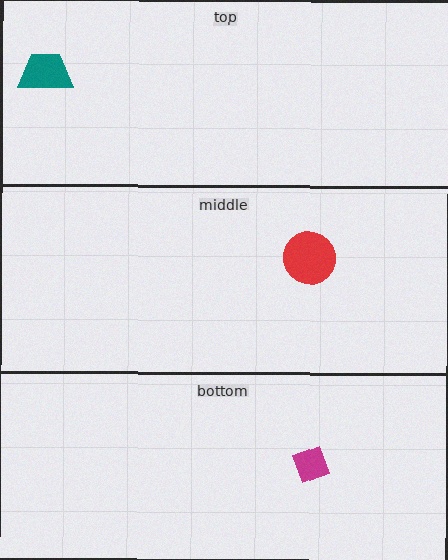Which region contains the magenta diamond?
The bottom region.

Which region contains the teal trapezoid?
The top region.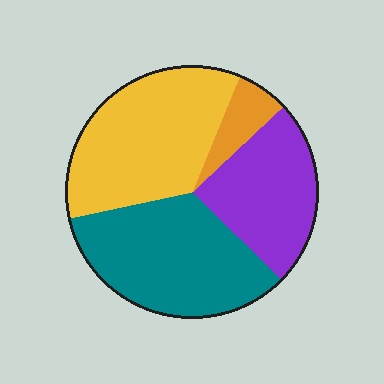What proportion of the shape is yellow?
Yellow takes up about one third (1/3) of the shape.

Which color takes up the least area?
Orange, at roughly 5%.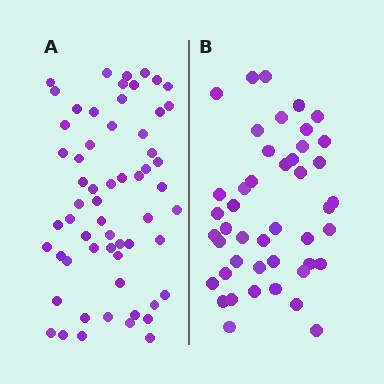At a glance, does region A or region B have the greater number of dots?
Region A (the left region) has more dots.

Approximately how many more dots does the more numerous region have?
Region A has approximately 15 more dots than region B.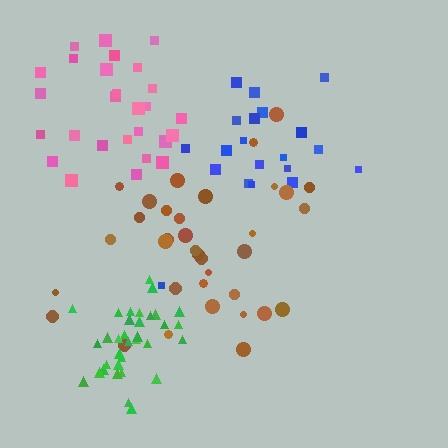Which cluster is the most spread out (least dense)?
Blue.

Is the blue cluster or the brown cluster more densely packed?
Brown.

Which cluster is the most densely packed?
Green.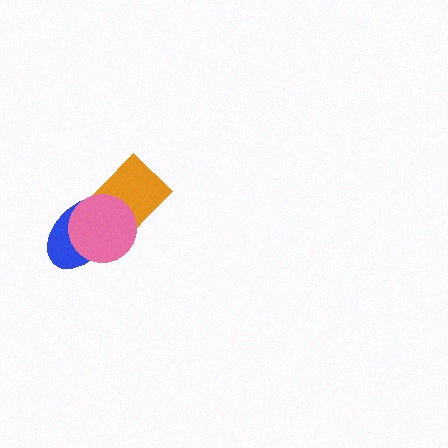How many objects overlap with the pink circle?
2 objects overlap with the pink circle.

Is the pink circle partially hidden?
No, no other shape covers it.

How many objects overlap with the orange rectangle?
2 objects overlap with the orange rectangle.